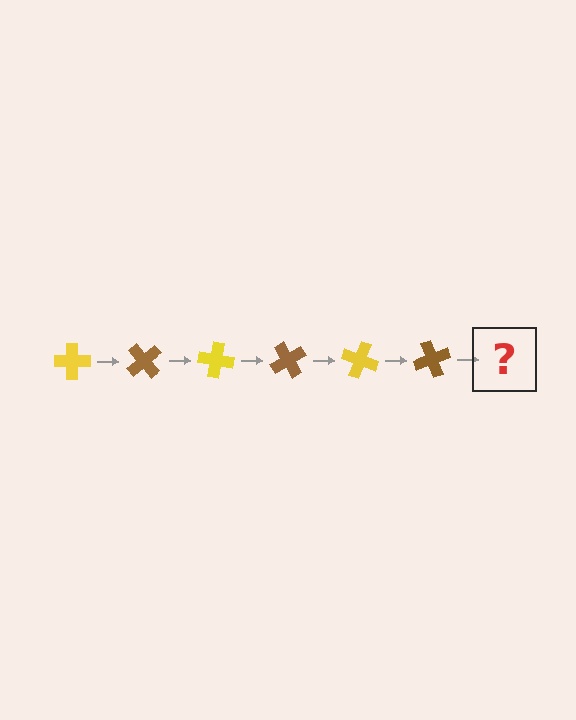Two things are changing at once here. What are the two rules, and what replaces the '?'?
The two rules are that it rotates 50 degrees each step and the color cycles through yellow and brown. The '?' should be a yellow cross, rotated 300 degrees from the start.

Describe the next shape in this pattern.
It should be a yellow cross, rotated 300 degrees from the start.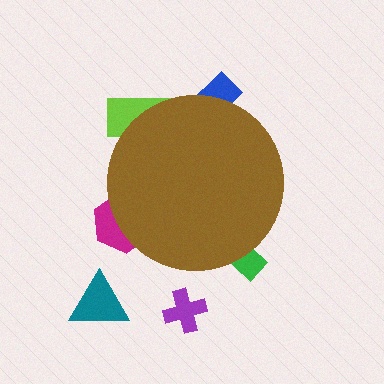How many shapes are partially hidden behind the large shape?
4 shapes are partially hidden.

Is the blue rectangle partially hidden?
Yes, the blue rectangle is partially hidden behind the brown circle.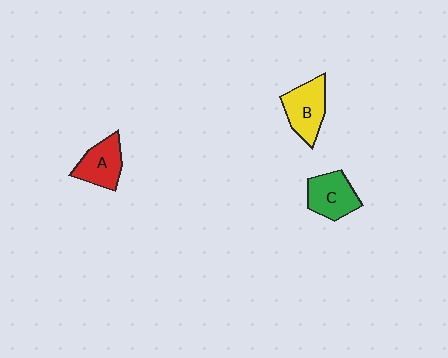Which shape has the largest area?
Shape B (yellow).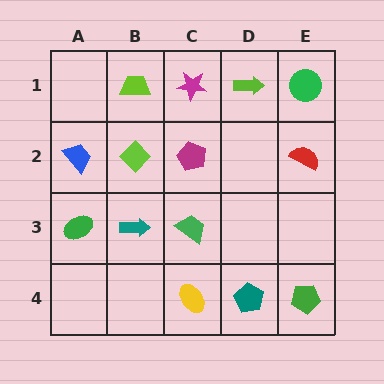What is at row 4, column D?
A teal pentagon.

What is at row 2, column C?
A magenta pentagon.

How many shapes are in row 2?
4 shapes.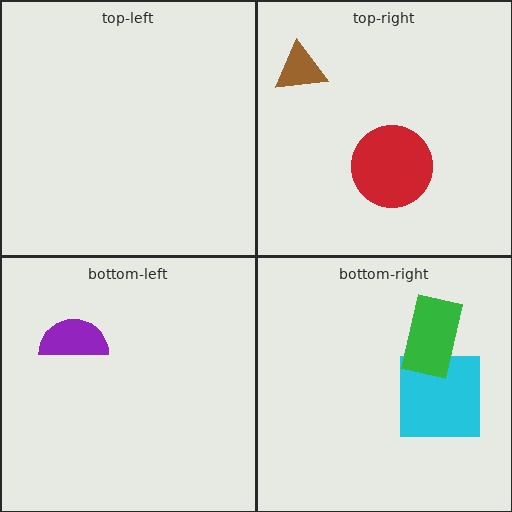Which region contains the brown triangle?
The top-right region.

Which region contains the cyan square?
The bottom-right region.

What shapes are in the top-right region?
The red circle, the brown triangle.